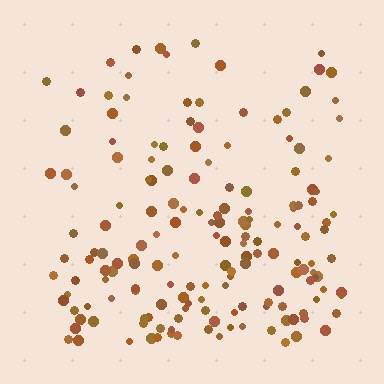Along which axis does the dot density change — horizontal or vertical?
Vertical.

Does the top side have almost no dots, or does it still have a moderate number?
Still a moderate number, just noticeably fewer than the bottom.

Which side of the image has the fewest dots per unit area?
The top.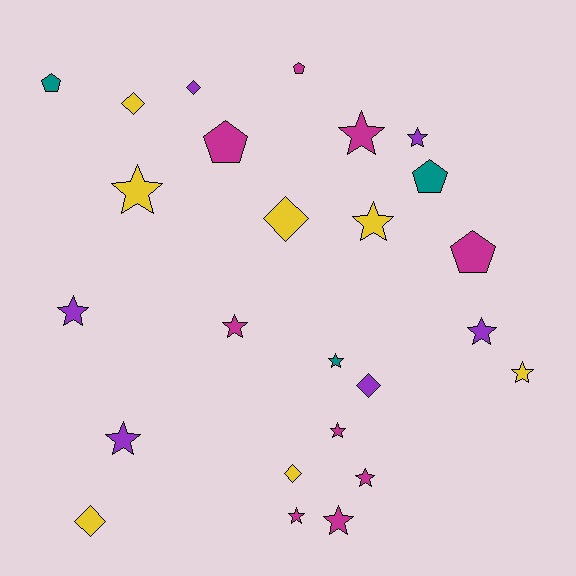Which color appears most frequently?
Magenta, with 9 objects.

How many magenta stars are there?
There are 6 magenta stars.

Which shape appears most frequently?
Star, with 14 objects.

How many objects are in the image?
There are 25 objects.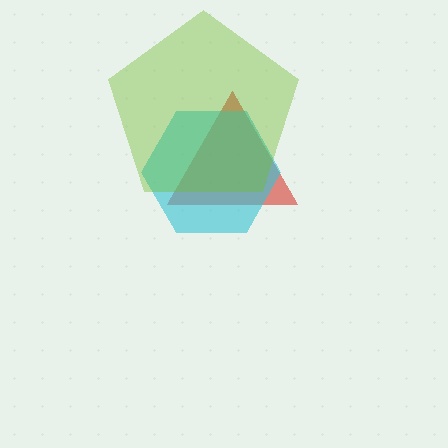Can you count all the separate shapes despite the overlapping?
Yes, there are 3 separate shapes.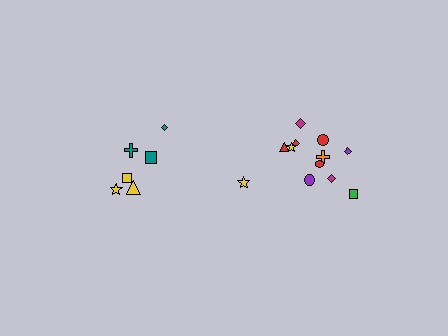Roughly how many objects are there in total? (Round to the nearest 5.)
Roughly 20 objects in total.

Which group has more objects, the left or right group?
The right group.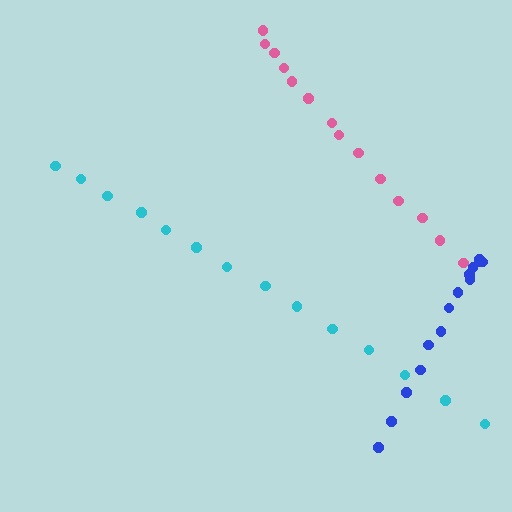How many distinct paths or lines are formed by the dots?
There are 3 distinct paths.